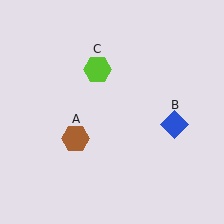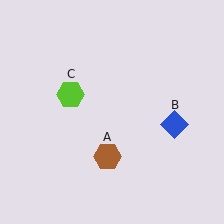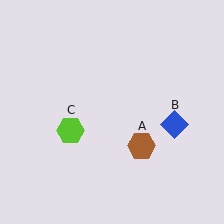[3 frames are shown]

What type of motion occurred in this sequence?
The brown hexagon (object A), lime hexagon (object C) rotated counterclockwise around the center of the scene.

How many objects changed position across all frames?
2 objects changed position: brown hexagon (object A), lime hexagon (object C).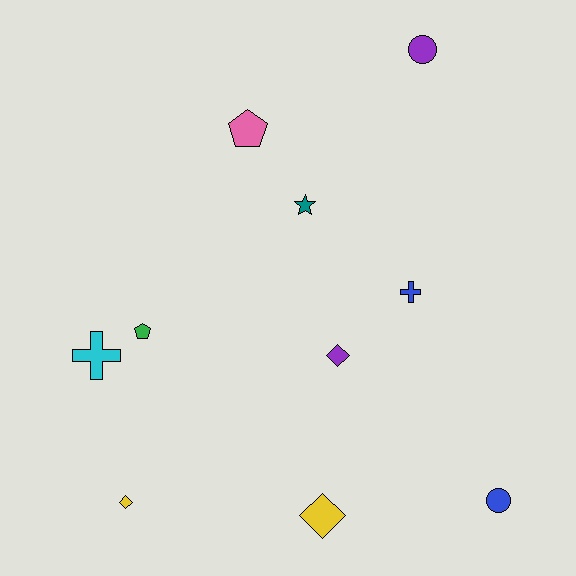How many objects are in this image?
There are 10 objects.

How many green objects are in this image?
There is 1 green object.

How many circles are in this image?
There are 2 circles.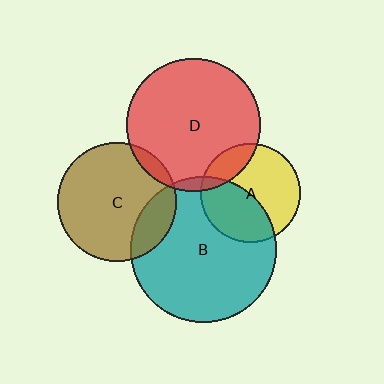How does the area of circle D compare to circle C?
Approximately 1.3 times.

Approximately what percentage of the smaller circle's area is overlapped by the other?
Approximately 40%.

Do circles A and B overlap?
Yes.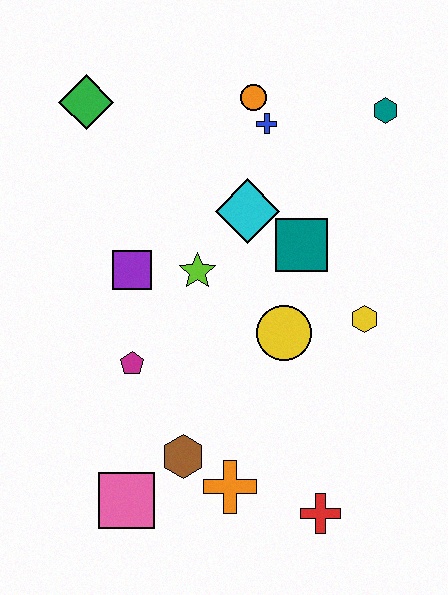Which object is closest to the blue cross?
The orange circle is closest to the blue cross.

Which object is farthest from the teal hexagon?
The pink square is farthest from the teal hexagon.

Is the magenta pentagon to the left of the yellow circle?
Yes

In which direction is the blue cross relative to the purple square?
The blue cross is above the purple square.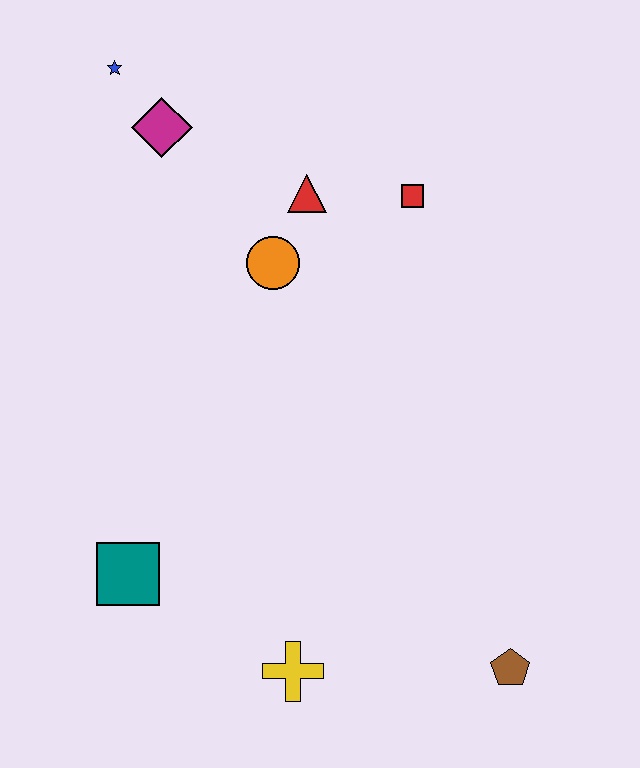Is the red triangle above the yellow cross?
Yes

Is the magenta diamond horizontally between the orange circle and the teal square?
Yes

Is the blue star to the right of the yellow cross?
No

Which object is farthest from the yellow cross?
The blue star is farthest from the yellow cross.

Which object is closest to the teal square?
The yellow cross is closest to the teal square.